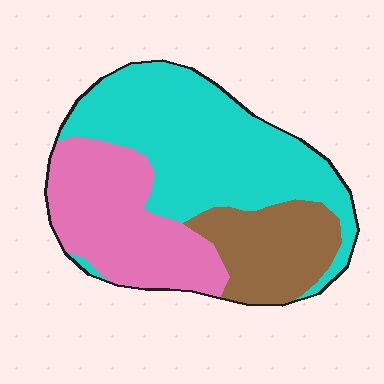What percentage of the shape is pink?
Pink covers roughly 30% of the shape.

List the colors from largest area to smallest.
From largest to smallest: cyan, pink, brown.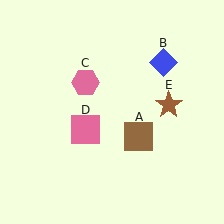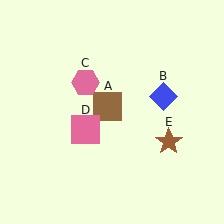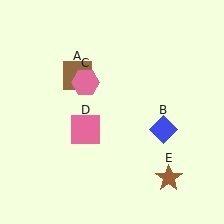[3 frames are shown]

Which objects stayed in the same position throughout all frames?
Pink hexagon (object C) and pink square (object D) remained stationary.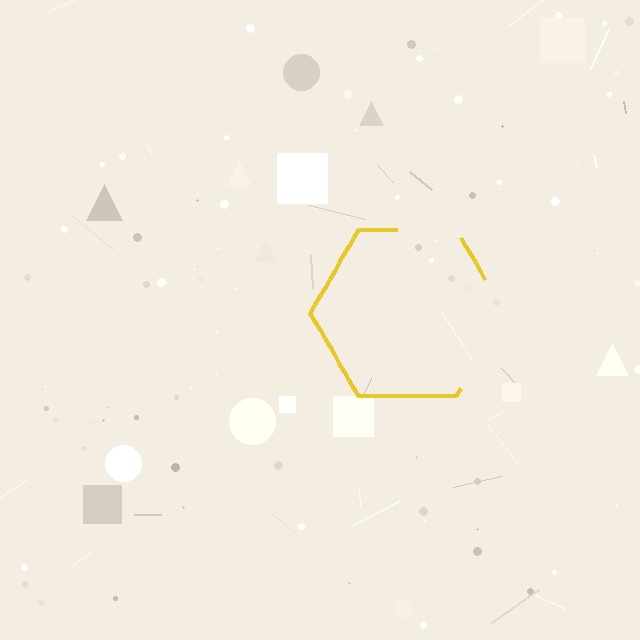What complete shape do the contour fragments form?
The contour fragments form a hexagon.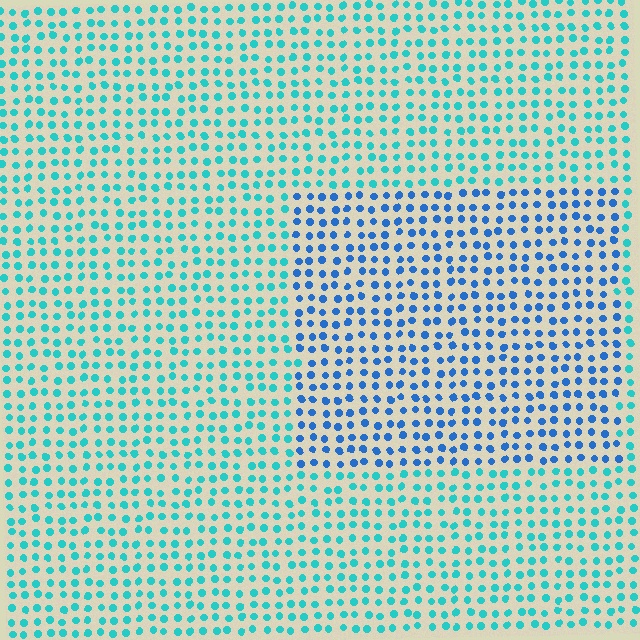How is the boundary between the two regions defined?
The boundary is defined purely by a slight shift in hue (about 36 degrees). Spacing, size, and orientation are identical on both sides.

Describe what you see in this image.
The image is filled with small cyan elements in a uniform arrangement. A rectangle-shaped region is visible where the elements are tinted to a slightly different hue, forming a subtle color boundary.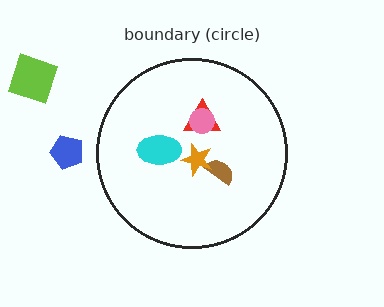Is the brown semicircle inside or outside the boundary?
Inside.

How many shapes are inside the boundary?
5 inside, 2 outside.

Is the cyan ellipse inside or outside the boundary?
Inside.